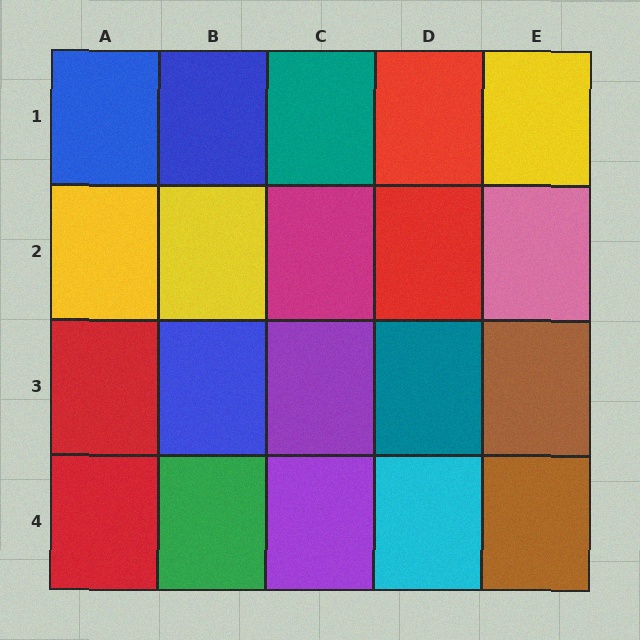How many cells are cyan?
1 cell is cyan.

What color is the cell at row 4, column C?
Purple.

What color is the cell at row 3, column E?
Brown.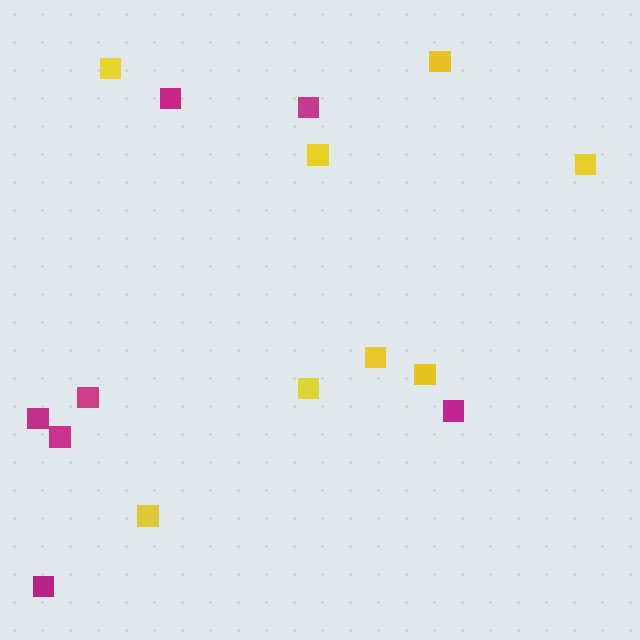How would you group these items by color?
There are 2 groups: one group of magenta squares (7) and one group of yellow squares (8).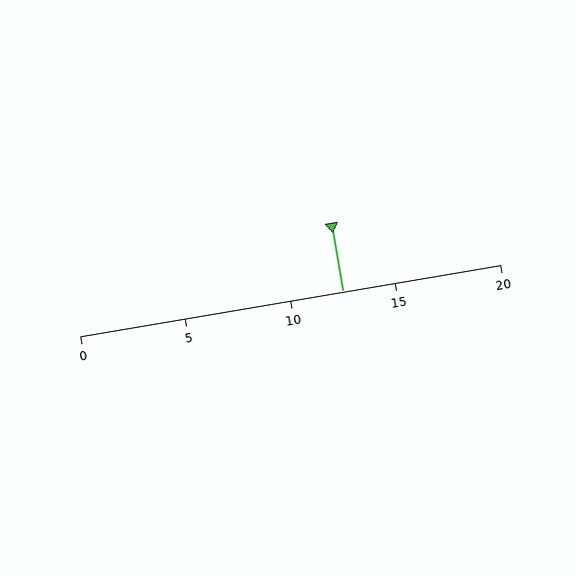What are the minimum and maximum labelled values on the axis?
The axis runs from 0 to 20.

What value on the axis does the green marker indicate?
The marker indicates approximately 12.5.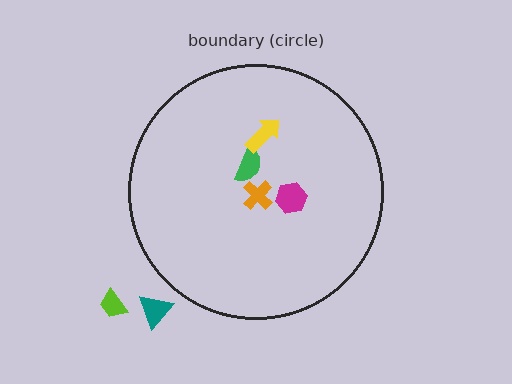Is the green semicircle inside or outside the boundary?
Inside.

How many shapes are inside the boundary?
4 inside, 2 outside.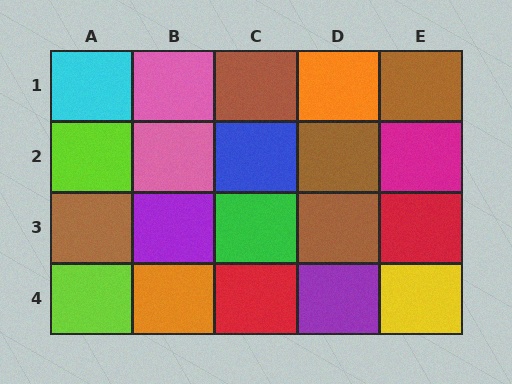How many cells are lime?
2 cells are lime.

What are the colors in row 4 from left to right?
Lime, orange, red, purple, yellow.